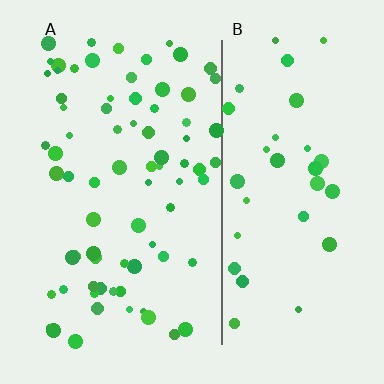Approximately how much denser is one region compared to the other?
Approximately 2.1× — region A over region B.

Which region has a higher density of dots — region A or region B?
A (the left).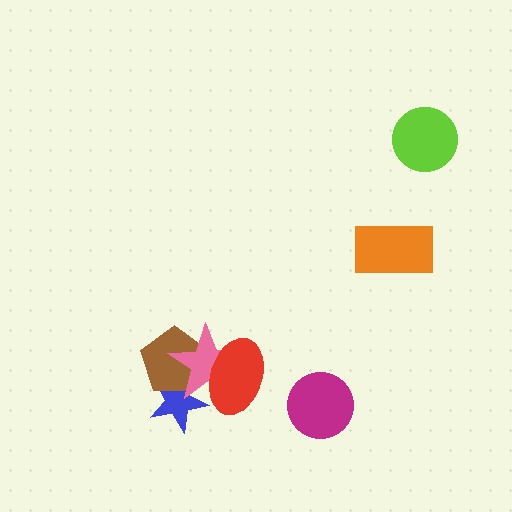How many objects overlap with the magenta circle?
0 objects overlap with the magenta circle.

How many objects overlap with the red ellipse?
3 objects overlap with the red ellipse.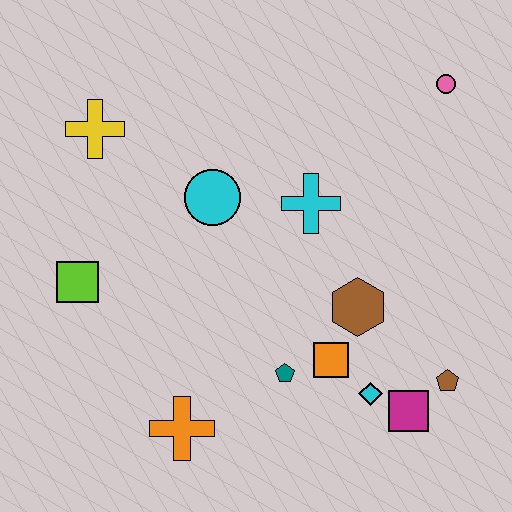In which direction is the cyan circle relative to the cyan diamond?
The cyan circle is above the cyan diamond.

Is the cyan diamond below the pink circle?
Yes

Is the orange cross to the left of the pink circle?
Yes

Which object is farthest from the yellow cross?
The brown pentagon is farthest from the yellow cross.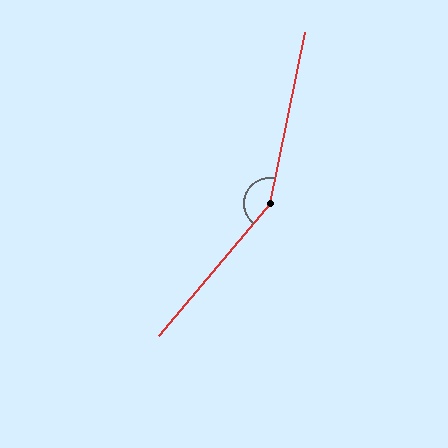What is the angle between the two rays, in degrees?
Approximately 152 degrees.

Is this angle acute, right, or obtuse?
It is obtuse.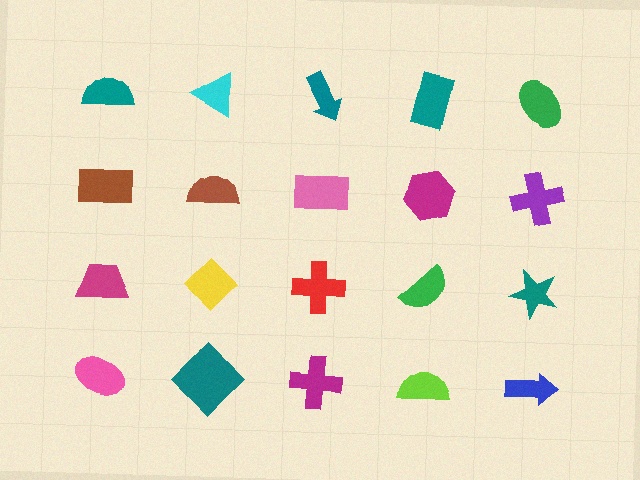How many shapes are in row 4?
5 shapes.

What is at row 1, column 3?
A teal arrow.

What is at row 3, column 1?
A magenta trapezoid.